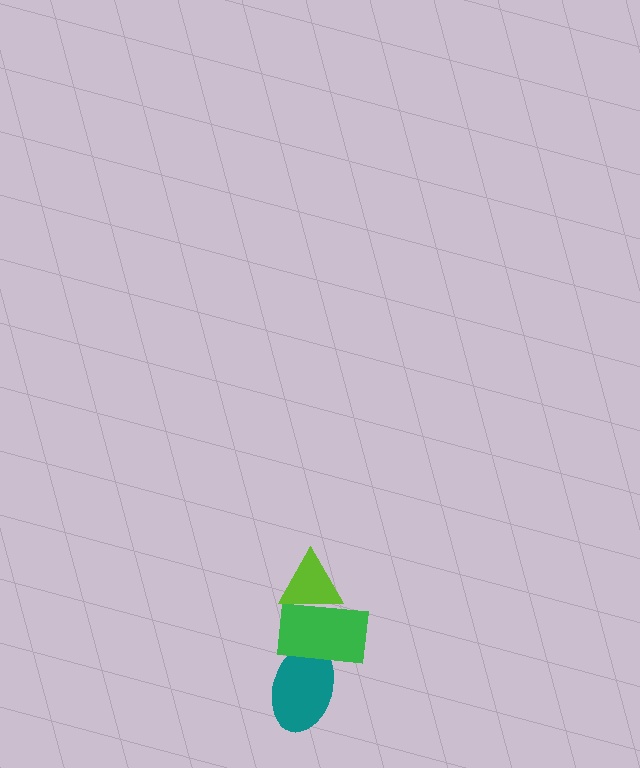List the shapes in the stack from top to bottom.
From top to bottom: the lime triangle, the green rectangle, the teal ellipse.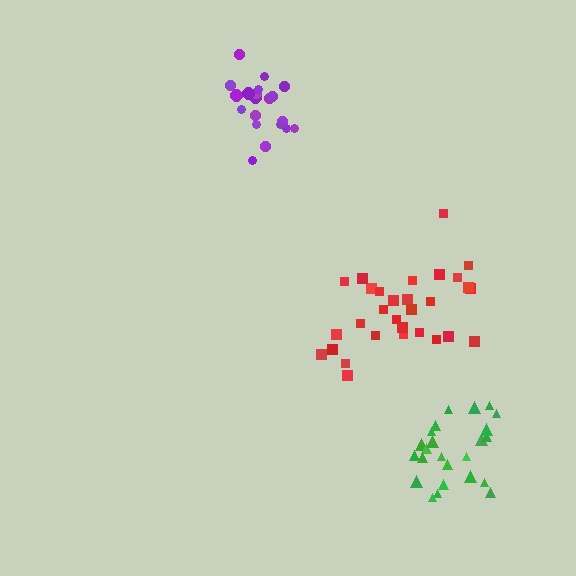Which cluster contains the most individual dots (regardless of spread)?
Red (30).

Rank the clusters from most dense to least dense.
purple, green, red.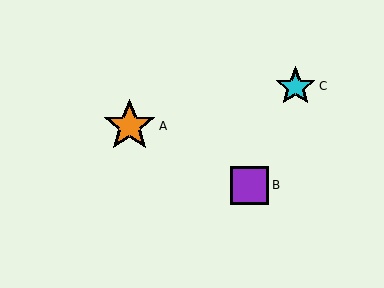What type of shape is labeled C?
Shape C is a cyan star.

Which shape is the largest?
The orange star (labeled A) is the largest.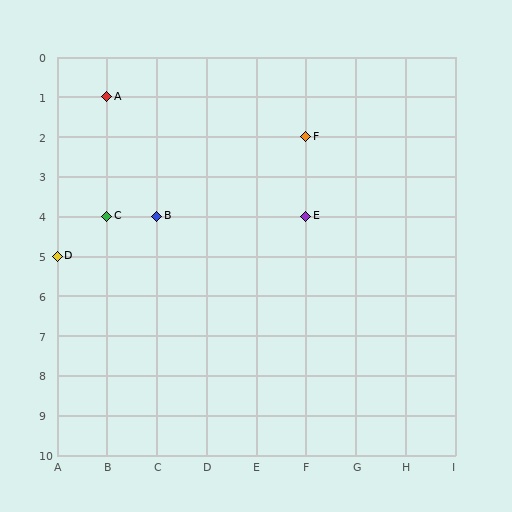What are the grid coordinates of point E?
Point E is at grid coordinates (F, 4).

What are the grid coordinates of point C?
Point C is at grid coordinates (B, 4).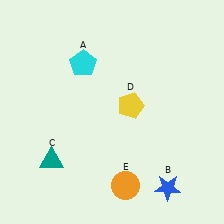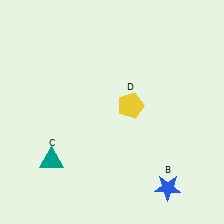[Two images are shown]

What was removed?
The cyan pentagon (A), the orange circle (E) were removed in Image 2.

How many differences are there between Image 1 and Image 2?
There are 2 differences between the two images.